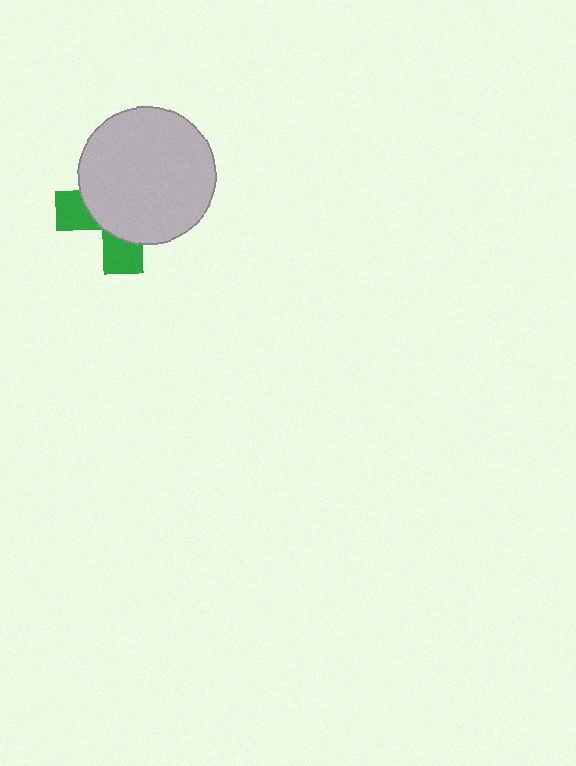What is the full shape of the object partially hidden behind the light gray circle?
The partially hidden object is a green cross.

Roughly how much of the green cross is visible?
A small part of it is visible (roughly 30%).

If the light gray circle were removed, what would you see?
You would see the complete green cross.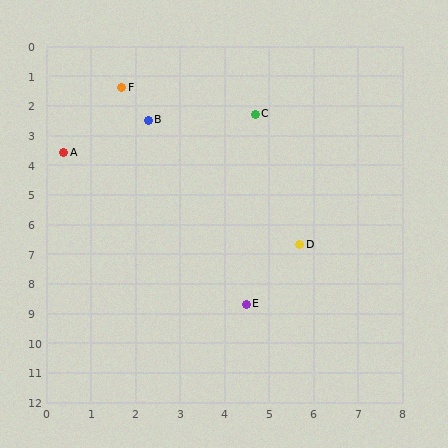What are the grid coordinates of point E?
Point E is at approximately (4.5, 8.7).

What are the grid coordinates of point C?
Point C is at approximately (4.7, 2.3).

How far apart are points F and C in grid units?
Points F and C are about 3.1 grid units apart.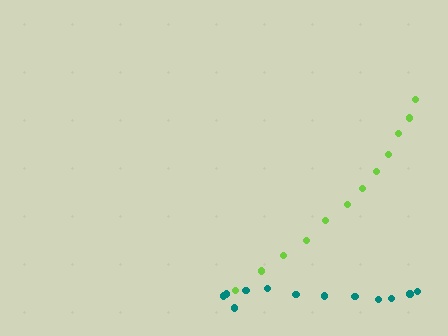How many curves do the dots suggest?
There are 2 distinct paths.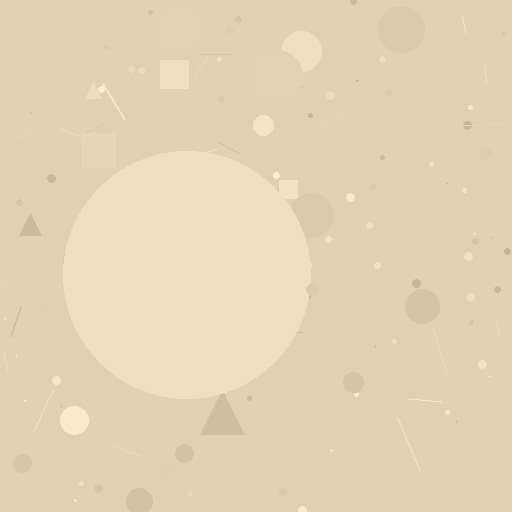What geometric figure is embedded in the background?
A circle is embedded in the background.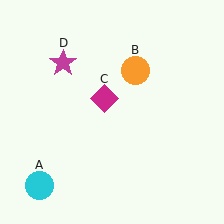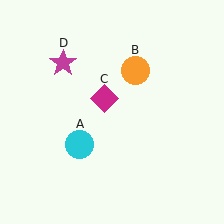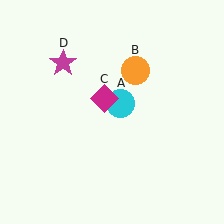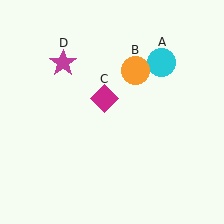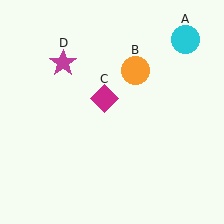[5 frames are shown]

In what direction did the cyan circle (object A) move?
The cyan circle (object A) moved up and to the right.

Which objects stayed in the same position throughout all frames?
Orange circle (object B) and magenta diamond (object C) and magenta star (object D) remained stationary.